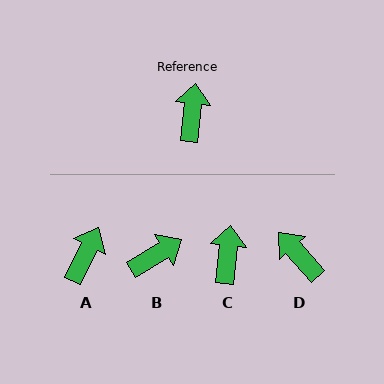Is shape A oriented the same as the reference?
No, it is off by about 20 degrees.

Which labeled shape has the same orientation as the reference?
C.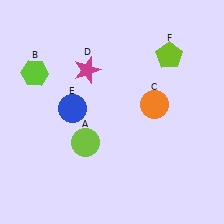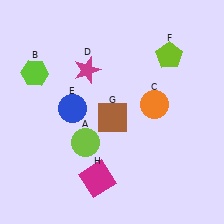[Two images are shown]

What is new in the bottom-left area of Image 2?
A magenta square (H) was added in the bottom-left area of Image 2.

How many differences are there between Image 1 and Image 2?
There are 2 differences between the two images.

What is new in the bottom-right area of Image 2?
A brown square (G) was added in the bottom-right area of Image 2.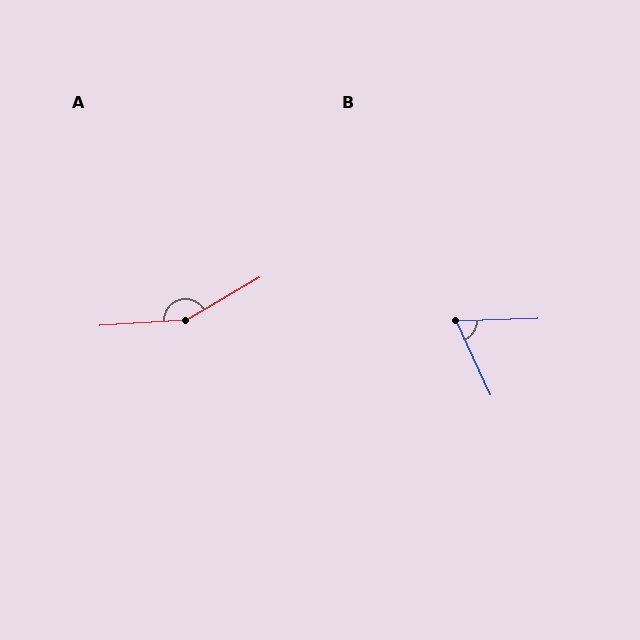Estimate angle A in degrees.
Approximately 154 degrees.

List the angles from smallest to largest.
B (67°), A (154°).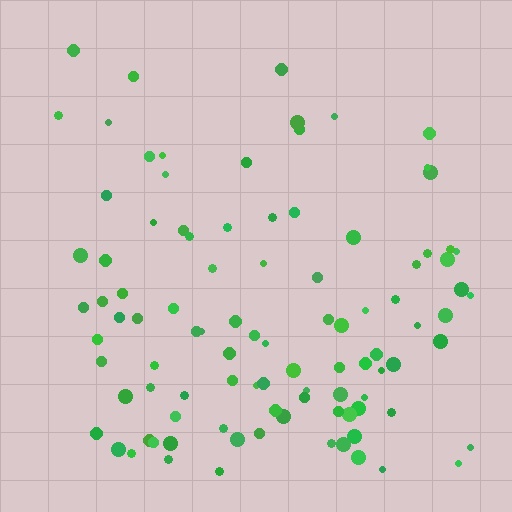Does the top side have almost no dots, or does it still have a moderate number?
Still a moderate number, just noticeably fewer than the bottom.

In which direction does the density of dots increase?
From top to bottom, with the bottom side densest.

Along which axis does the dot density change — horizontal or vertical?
Vertical.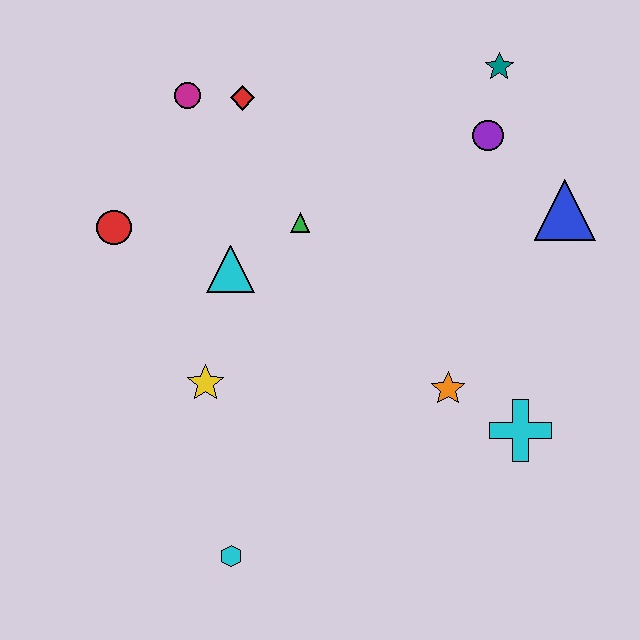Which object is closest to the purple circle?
The teal star is closest to the purple circle.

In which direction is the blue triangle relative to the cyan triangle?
The blue triangle is to the right of the cyan triangle.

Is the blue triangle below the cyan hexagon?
No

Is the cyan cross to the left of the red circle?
No